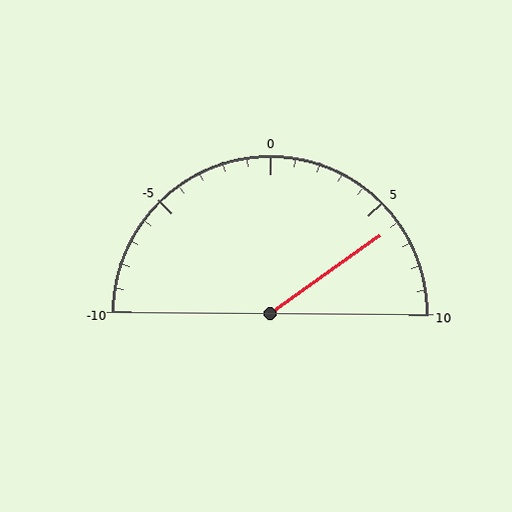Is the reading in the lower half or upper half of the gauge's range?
The reading is in the upper half of the range (-10 to 10).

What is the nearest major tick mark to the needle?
The nearest major tick mark is 5.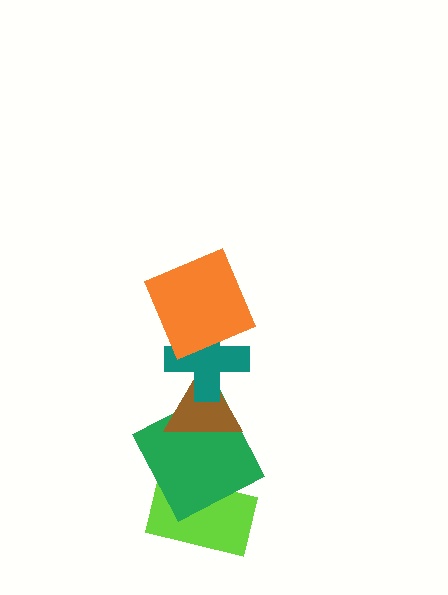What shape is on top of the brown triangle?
The teal cross is on top of the brown triangle.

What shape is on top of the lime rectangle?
The green square is on top of the lime rectangle.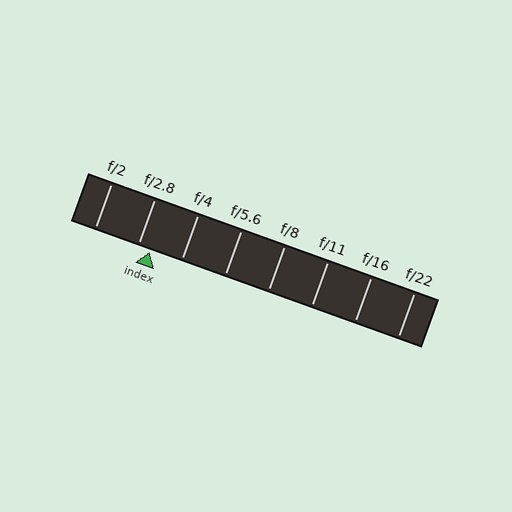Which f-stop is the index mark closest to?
The index mark is closest to f/2.8.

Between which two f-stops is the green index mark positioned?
The index mark is between f/2.8 and f/4.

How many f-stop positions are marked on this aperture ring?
There are 8 f-stop positions marked.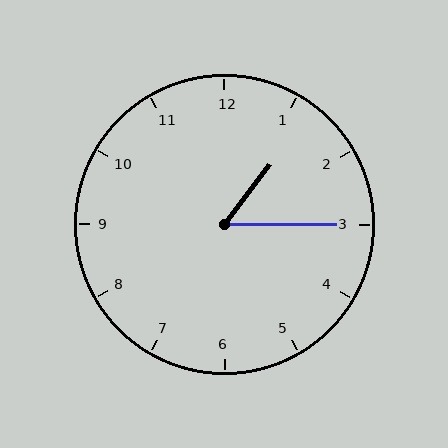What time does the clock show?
1:15.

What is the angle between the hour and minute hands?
Approximately 52 degrees.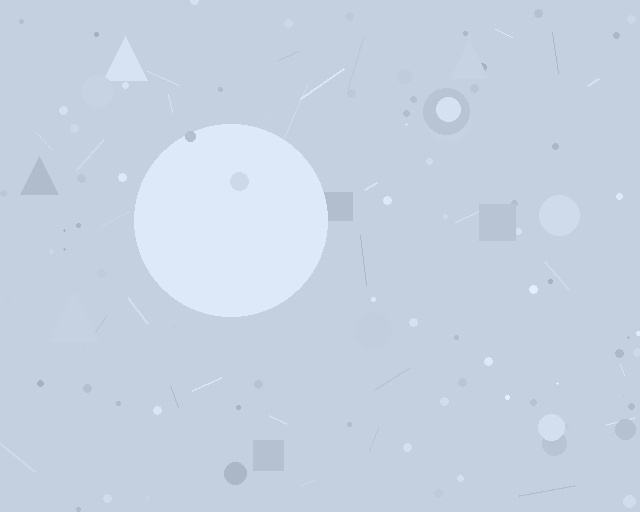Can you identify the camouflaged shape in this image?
The camouflaged shape is a circle.